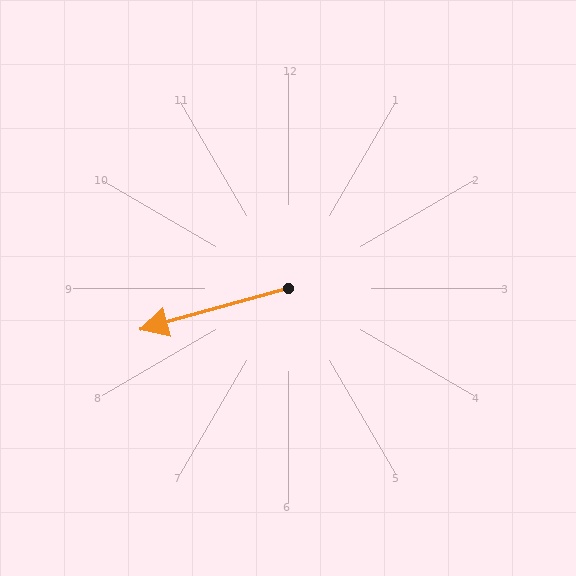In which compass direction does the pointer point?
West.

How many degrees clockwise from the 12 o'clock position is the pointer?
Approximately 254 degrees.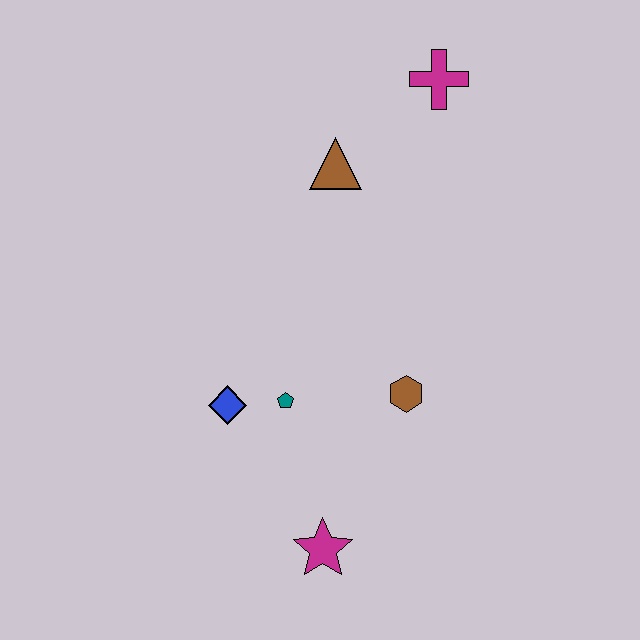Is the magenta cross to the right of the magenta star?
Yes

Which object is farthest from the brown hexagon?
The magenta cross is farthest from the brown hexagon.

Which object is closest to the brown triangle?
The magenta cross is closest to the brown triangle.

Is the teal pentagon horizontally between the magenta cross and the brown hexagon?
No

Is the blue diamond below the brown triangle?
Yes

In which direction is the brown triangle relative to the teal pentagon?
The brown triangle is above the teal pentagon.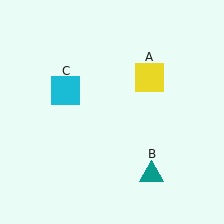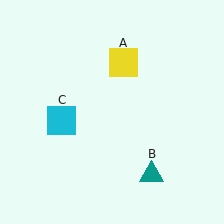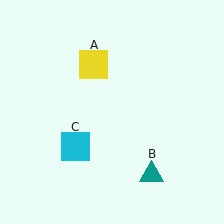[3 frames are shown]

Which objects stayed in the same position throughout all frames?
Teal triangle (object B) remained stationary.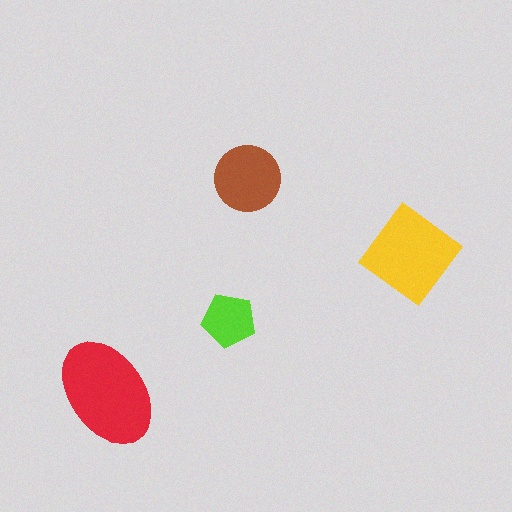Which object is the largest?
The red ellipse.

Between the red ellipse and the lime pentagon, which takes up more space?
The red ellipse.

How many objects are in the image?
There are 4 objects in the image.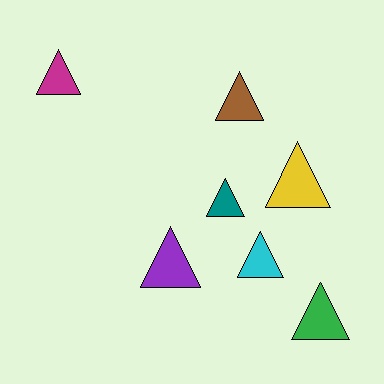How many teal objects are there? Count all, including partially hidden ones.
There is 1 teal object.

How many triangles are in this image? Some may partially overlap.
There are 7 triangles.